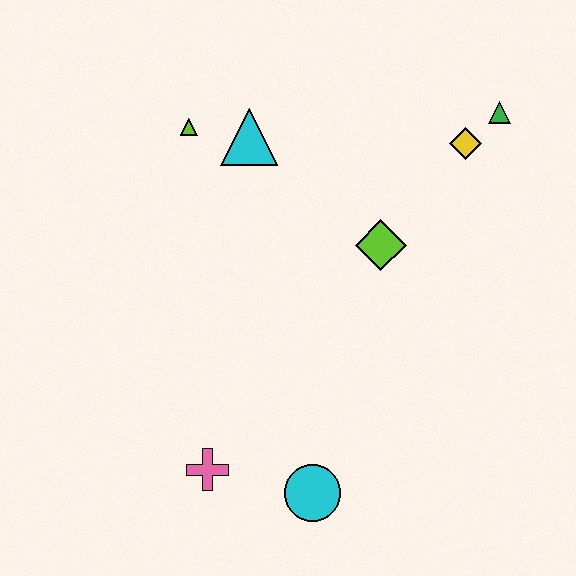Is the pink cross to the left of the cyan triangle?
Yes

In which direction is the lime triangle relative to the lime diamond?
The lime triangle is to the left of the lime diamond.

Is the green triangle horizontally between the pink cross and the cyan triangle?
No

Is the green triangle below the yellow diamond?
No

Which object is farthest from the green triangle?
The pink cross is farthest from the green triangle.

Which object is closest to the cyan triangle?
The lime triangle is closest to the cyan triangle.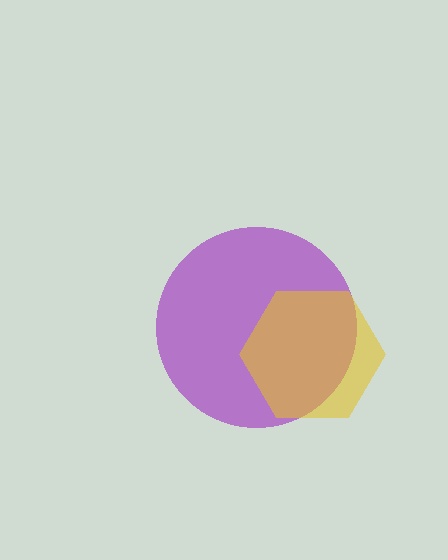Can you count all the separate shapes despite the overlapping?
Yes, there are 2 separate shapes.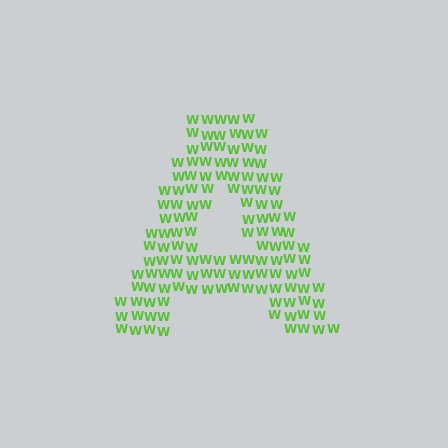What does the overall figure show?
The overall figure shows the letter A.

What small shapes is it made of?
It is made of small letter W's.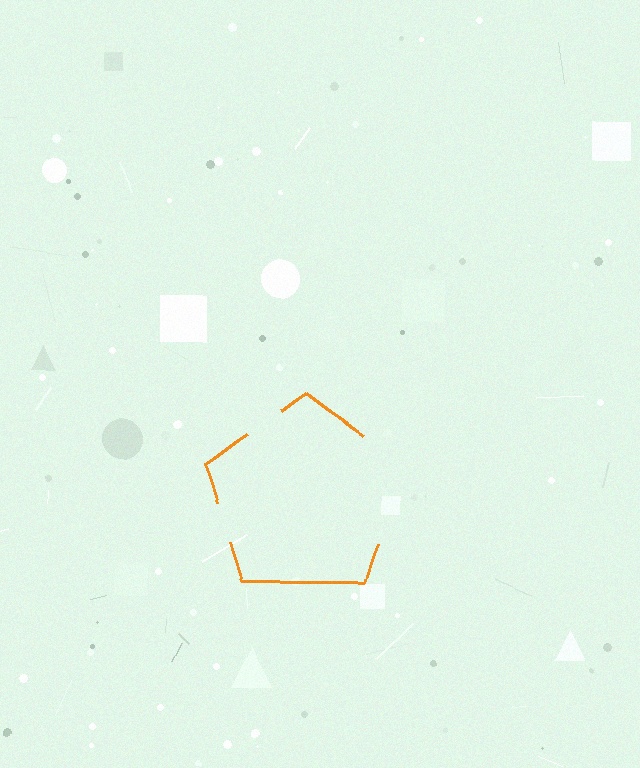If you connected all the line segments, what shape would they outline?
They would outline a pentagon.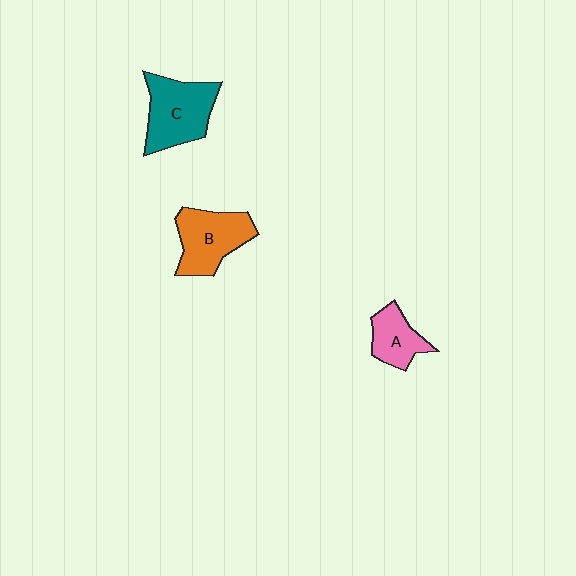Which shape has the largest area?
Shape C (teal).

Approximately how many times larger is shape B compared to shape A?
Approximately 1.6 times.